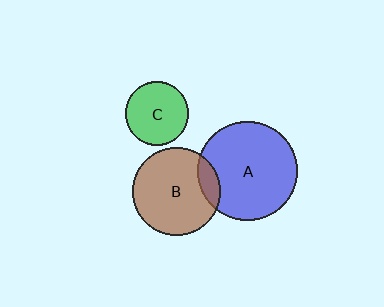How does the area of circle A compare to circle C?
Approximately 2.4 times.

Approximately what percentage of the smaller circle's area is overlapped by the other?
Approximately 15%.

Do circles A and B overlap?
Yes.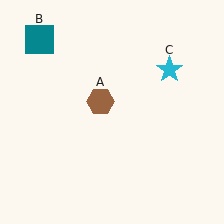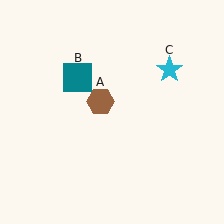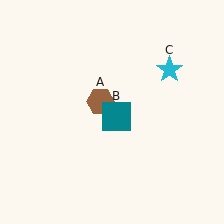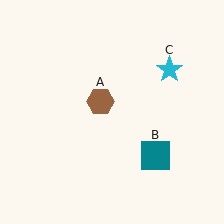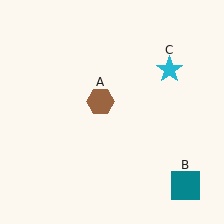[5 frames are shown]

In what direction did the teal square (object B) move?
The teal square (object B) moved down and to the right.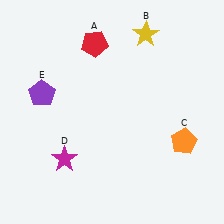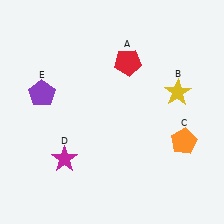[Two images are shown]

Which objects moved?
The objects that moved are: the red pentagon (A), the yellow star (B).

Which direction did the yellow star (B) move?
The yellow star (B) moved down.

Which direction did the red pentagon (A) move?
The red pentagon (A) moved right.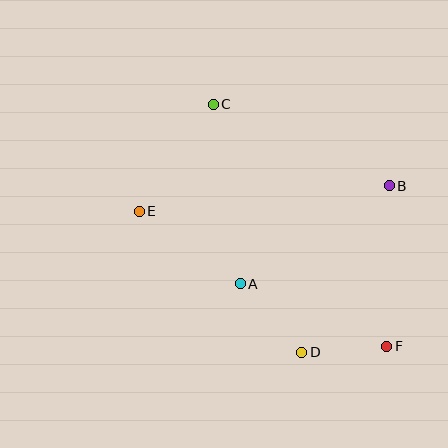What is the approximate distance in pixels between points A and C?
The distance between A and C is approximately 181 pixels.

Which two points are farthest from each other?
Points C and F are farthest from each other.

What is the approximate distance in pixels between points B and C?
The distance between B and C is approximately 194 pixels.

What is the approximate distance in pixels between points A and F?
The distance between A and F is approximately 160 pixels.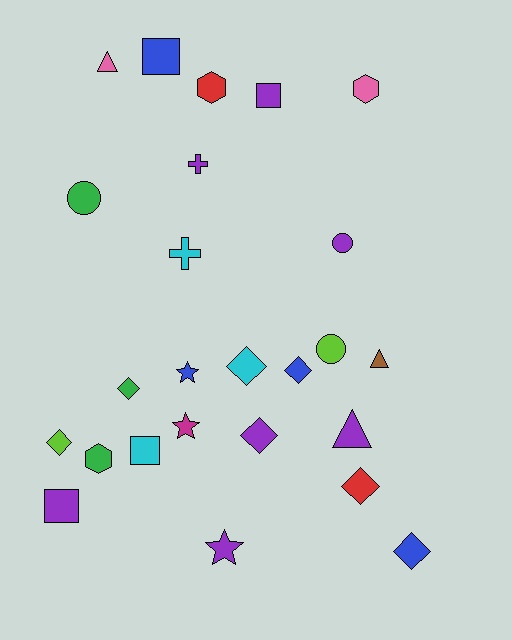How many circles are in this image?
There are 3 circles.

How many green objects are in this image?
There are 3 green objects.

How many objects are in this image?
There are 25 objects.